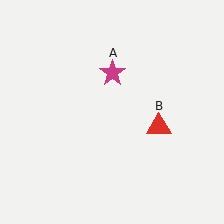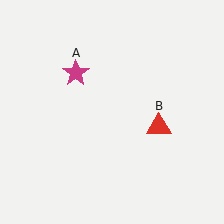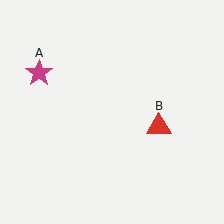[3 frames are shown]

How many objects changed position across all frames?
1 object changed position: magenta star (object A).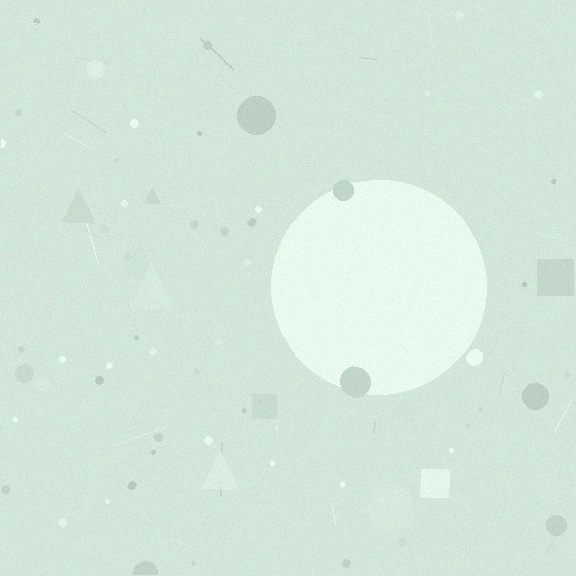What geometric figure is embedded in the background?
A circle is embedded in the background.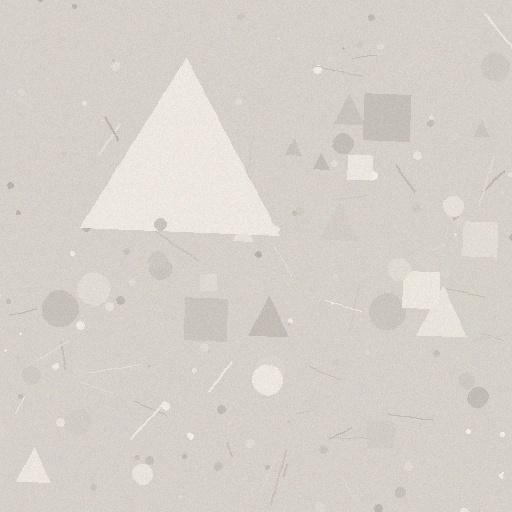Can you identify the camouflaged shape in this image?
The camouflaged shape is a triangle.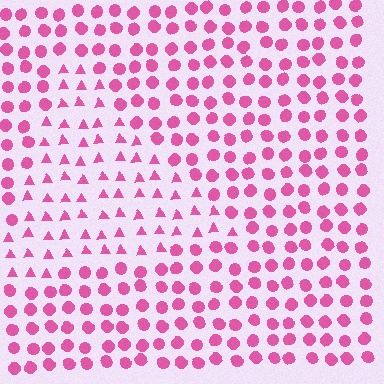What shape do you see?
I see a triangle.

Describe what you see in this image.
The image is filled with small pink elements arranged in a uniform grid. A triangle-shaped region contains triangles, while the surrounding area contains circles. The boundary is defined purely by the change in element shape.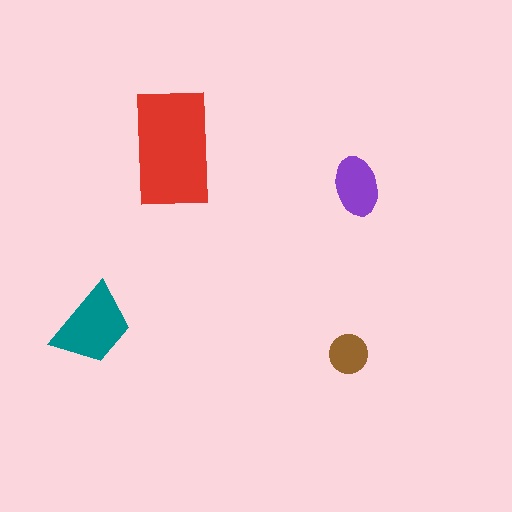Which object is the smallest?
The brown circle.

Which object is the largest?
The red rectangle.